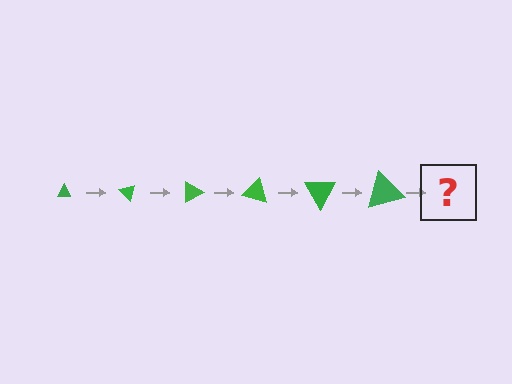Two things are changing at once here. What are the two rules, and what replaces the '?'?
The two rules are that the triangle grows larger each step and it rotates 45 degrees each step. The '?' should be a triangle, larger than the previous one and rotated 270 degrees from the start.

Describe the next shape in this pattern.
It should be a triangle, larger than the previous one and rotated 270 degrees from the start.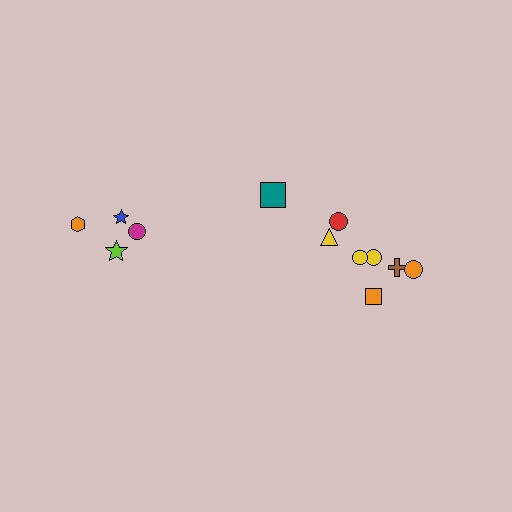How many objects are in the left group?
There are 4 objects.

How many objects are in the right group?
There are 8 objects.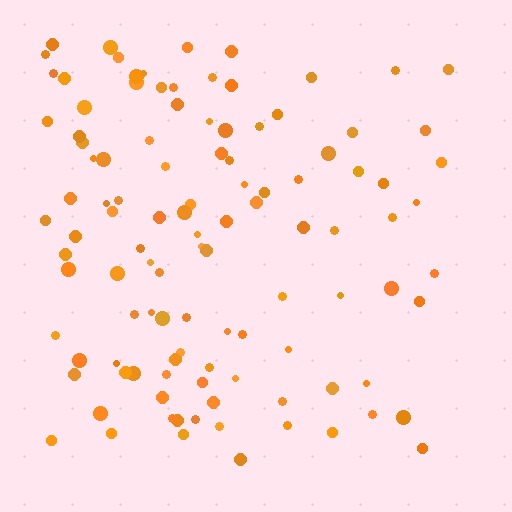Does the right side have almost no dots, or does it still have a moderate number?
Still a moderate number, just noticeably fewer than the left.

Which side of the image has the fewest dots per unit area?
The right.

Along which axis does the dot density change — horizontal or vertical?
Horizontal.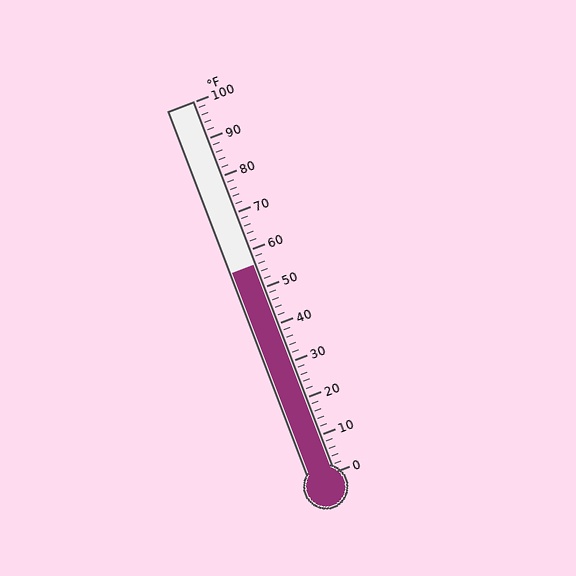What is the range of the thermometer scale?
The thermometer scale ranges from 0°F to 100°F.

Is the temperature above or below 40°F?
The temperature is above 40°F.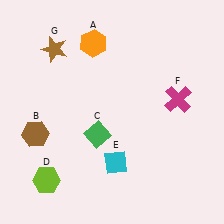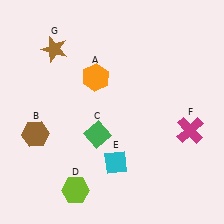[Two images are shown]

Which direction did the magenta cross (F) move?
The magenta cross (F) moved down.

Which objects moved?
The objects that moved are: the orange hexagon (A), the lime hexagon (D), the magenta cross (F).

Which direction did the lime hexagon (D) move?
The lime hexagon (D) moved right.